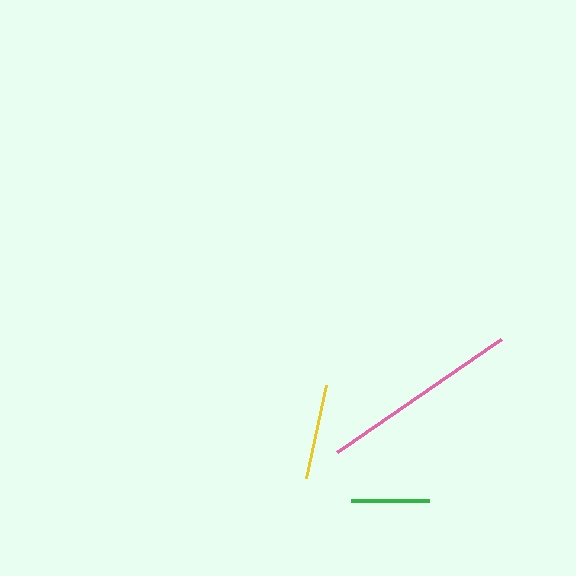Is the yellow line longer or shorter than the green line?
The yellow line is longer than the green line.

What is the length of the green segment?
The green segment is approximately 78 pixels long.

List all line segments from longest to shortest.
From longest to shortest: pink, yellow, green.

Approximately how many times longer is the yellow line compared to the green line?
The yellow line is approximately 1.2 times the length of the green line.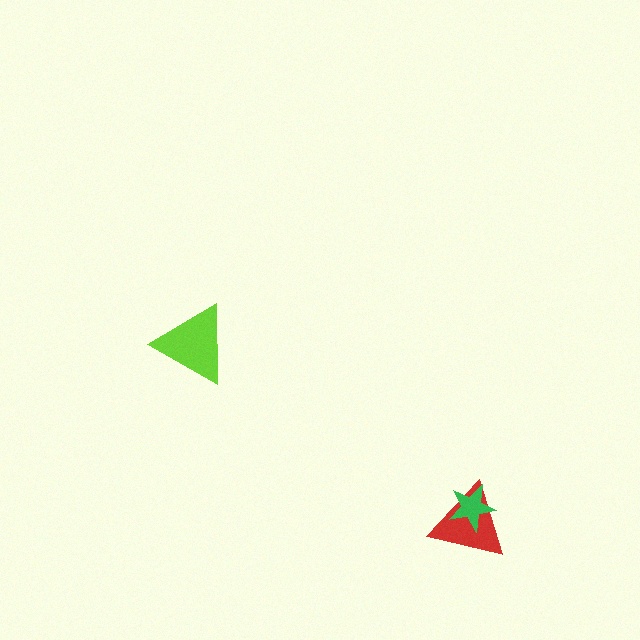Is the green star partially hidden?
No, no other shape covers it.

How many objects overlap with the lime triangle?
0 objects overlap with the lime triangle.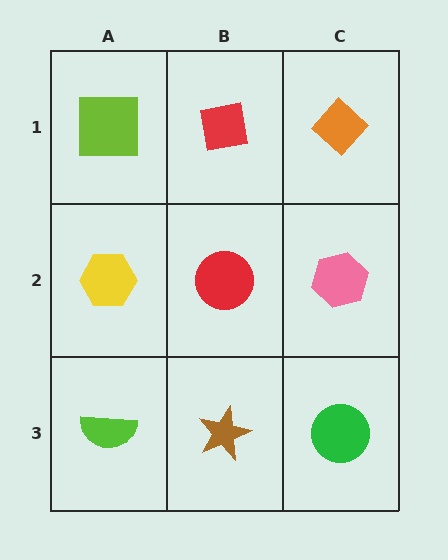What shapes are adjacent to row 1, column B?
A red circle (row 2, column B), a lime square (row 1, column A), an orange diamond (row 1, column C).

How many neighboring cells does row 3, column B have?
3.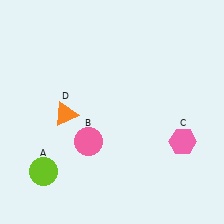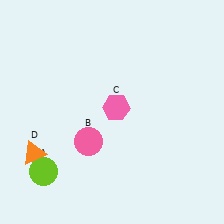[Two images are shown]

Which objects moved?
The objects that moved are: the pink hexagon (C), the orange triangle (D).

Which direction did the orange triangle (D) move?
The orange triangle (D) moved down.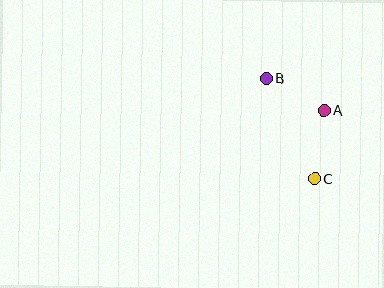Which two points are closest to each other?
Points A and B are closest to each other.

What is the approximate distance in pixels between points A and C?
The distance between A and C is approximately 69 pixels.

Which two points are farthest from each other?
Points B and C are farthest from each other.